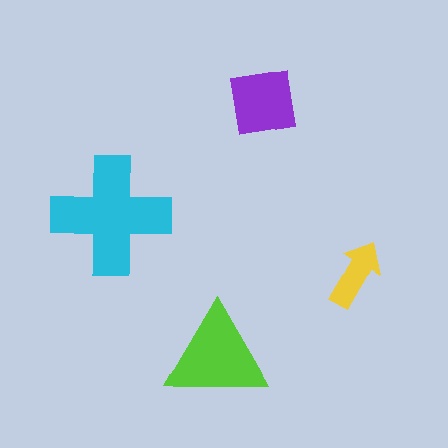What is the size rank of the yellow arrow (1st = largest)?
4th.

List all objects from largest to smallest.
The cyan cross, the lime triangle, the purple square, the yellow arrow.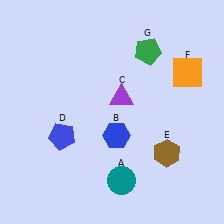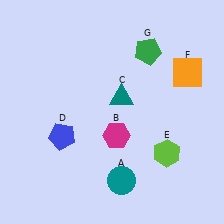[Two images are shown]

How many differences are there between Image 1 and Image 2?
There are 3 differences between the two images.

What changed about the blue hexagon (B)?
In Image 1, B is blue. In Image 2, it changed to magenta.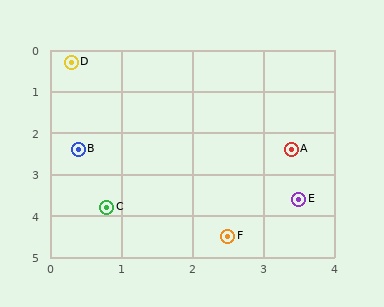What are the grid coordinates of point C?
Point C is at approximately (0.8, 3.8).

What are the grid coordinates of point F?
Point F is at approximately (2.5, 4.5).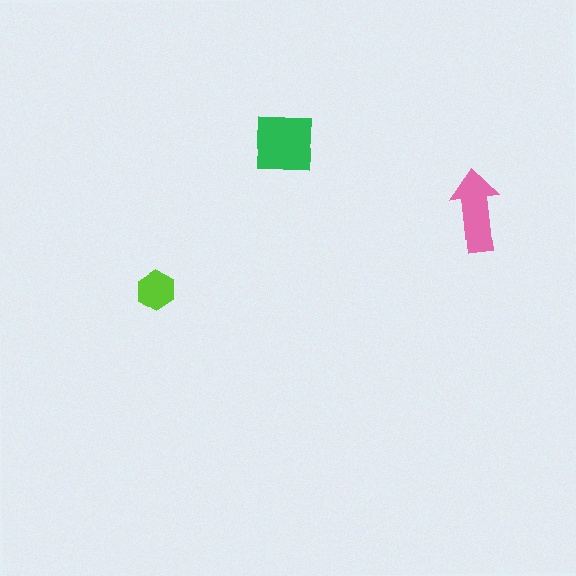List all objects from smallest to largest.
The lime hexagon, the pink arrow, the green square.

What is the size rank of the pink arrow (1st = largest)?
2nd.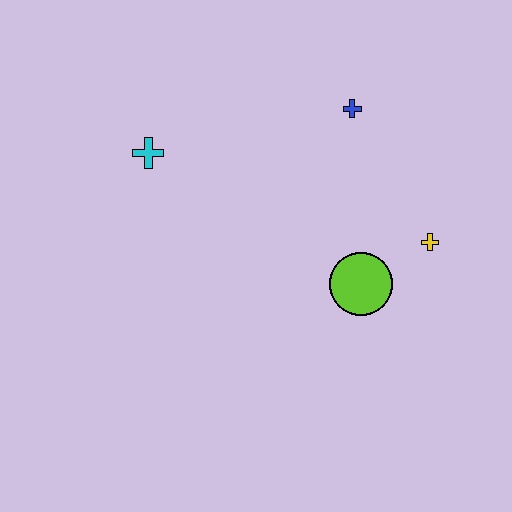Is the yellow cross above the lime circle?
Yes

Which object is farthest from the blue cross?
The cyan cross is farthest from the blue cross.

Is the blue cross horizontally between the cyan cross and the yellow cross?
Yes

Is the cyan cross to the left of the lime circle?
Yes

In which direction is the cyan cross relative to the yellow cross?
The cyan cross is to the left of the yellow cross.